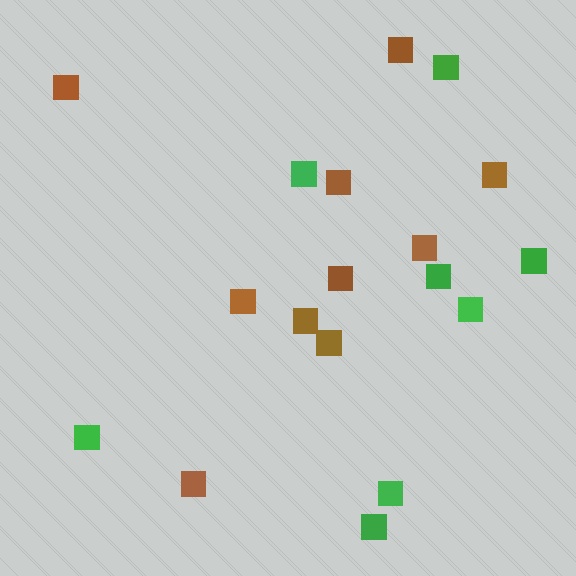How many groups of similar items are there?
There are 2 groups: one group of green squares (8) and one group of brown squares (10).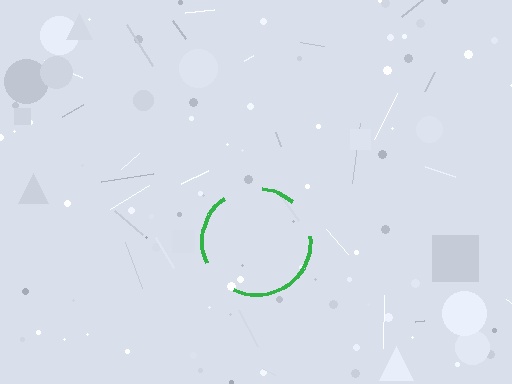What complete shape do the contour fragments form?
The contour fragments form a circle.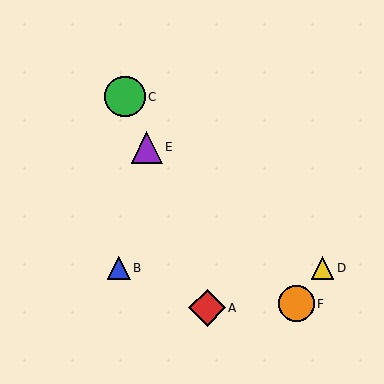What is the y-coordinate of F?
Object F is at y≈304.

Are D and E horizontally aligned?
No, D is at y≈268 and E is at y≈147.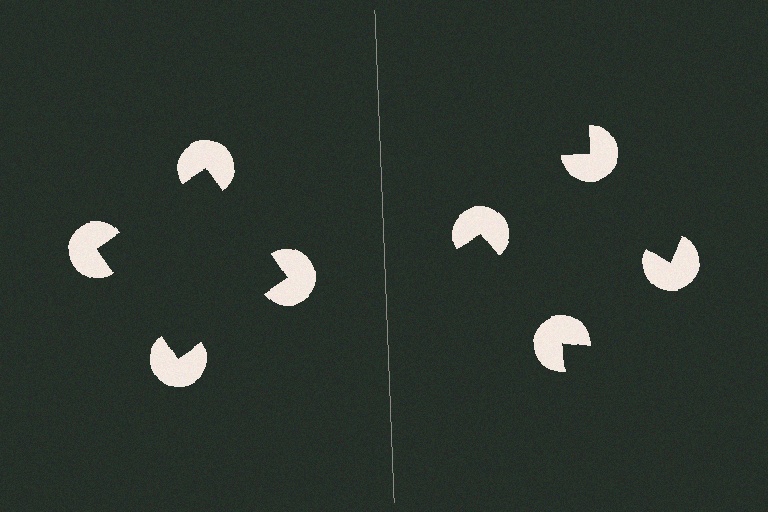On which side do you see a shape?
An illusory square appears on the left side. On the right side the wedge cuts are rotated, so no coherent shape forms.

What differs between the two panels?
The pac-man discs are positioned identically on both sides; only the wedge orientations differ. On the left they align to a square; on the right they are misaligned.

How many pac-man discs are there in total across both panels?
8 — 4 on each side.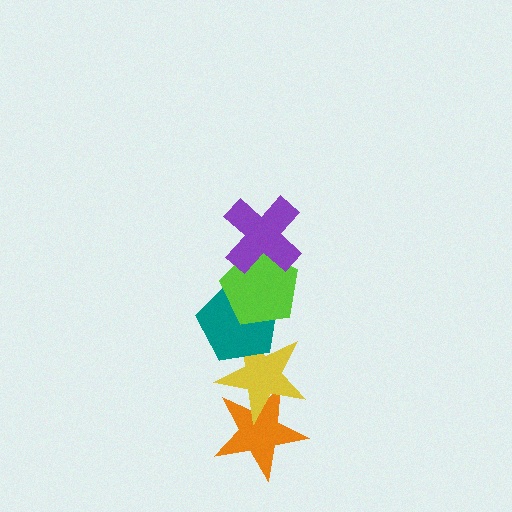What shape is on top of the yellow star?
The teal pentagon is on top of the yellow star.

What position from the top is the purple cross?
The purple cross is 1st from the top.